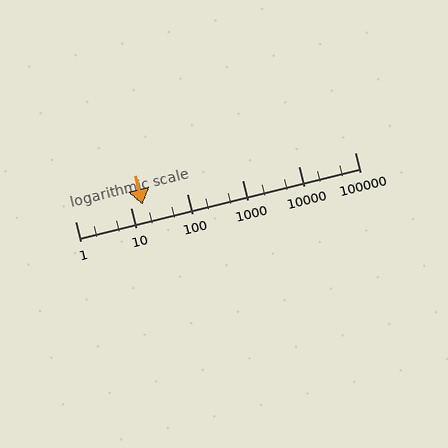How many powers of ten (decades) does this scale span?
The scale spans 5 decades, from 1 to 100000.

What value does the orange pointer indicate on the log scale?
The pointer indicates approximately 16.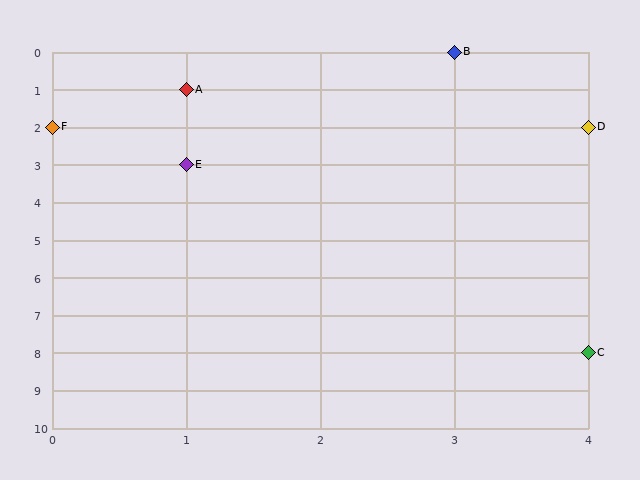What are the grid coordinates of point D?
Point D is at grid coordinates (4, 2).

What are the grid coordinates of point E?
Point E is at grid coordinates (1, 3).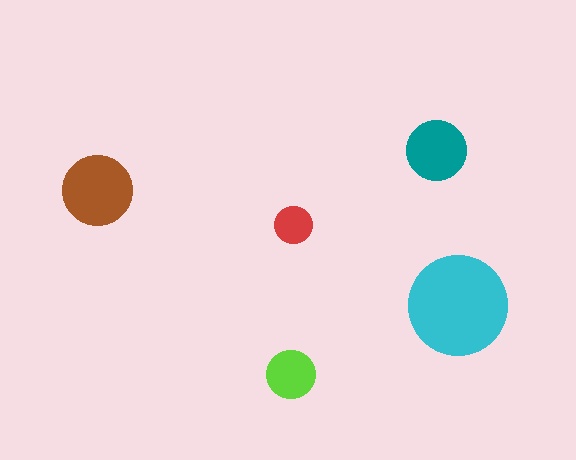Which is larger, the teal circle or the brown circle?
The brown one.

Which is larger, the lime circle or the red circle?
The lime one.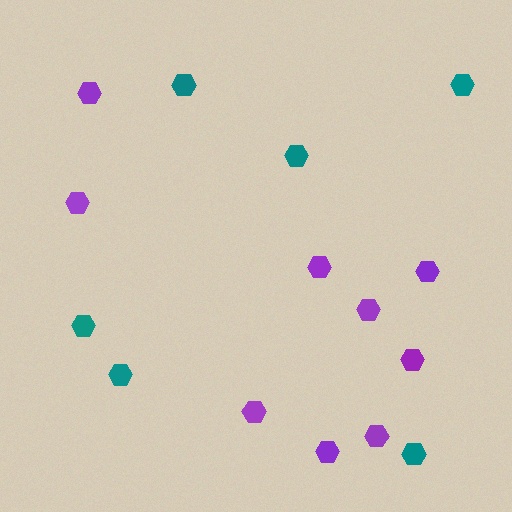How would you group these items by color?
There are 2 groups: one group of teal hexagons (6) and one group of purple hexagons (9).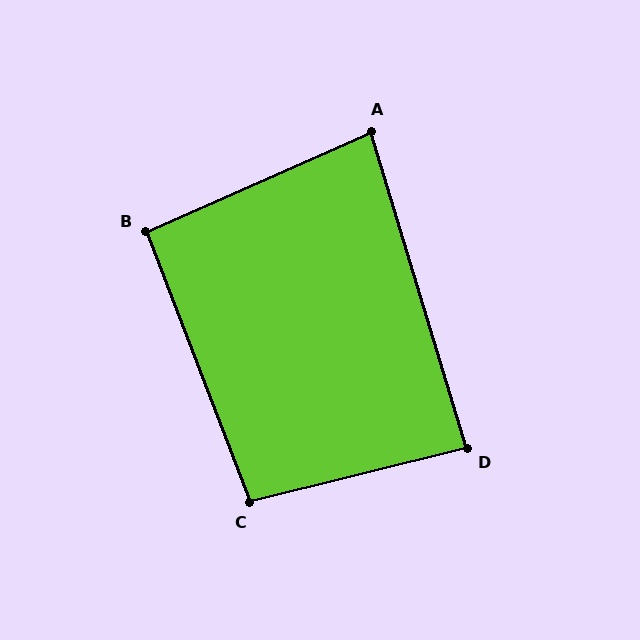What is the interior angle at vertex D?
Approximately 87 degrees (approximately right).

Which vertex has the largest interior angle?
C, at approximately 97 degrees.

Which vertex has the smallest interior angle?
A, at approximately 83 degrees.